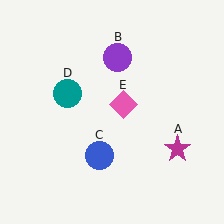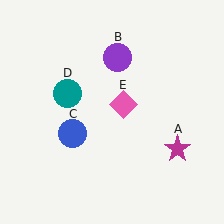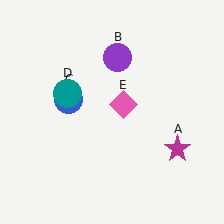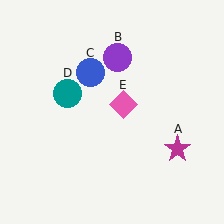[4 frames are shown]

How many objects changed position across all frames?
1 object changed position: blue circle (object C).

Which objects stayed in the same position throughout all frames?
Magenta star (object A) and purple circle (object B) and teal circle (object D) and pink diamond (object E) remained stationary.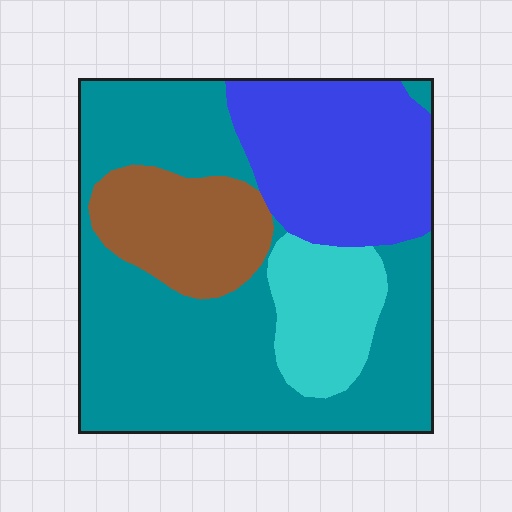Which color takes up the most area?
Teal, at roughly 50%.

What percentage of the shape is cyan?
Cyan covers roughly 10% of the shape.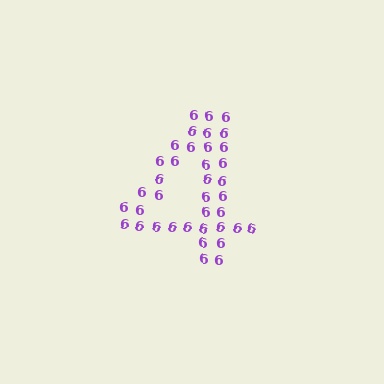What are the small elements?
The small elements are digit 6's.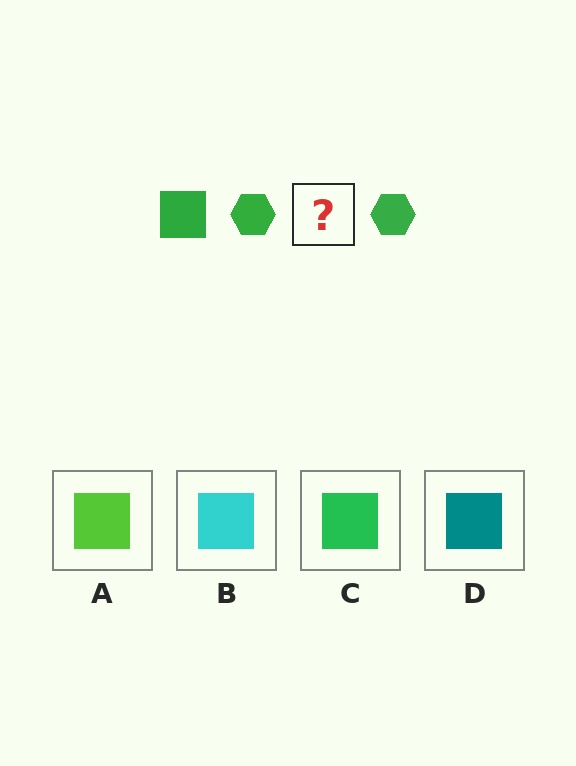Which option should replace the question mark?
Option C.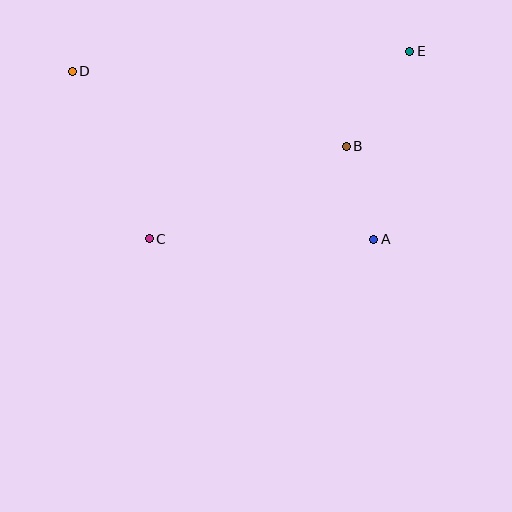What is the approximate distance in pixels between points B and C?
The distance between B and C is approximately 218 pixels.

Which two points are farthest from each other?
Points A and D are farthest from each other.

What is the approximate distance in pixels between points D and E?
The distance between D and E is approximately 338 pixels.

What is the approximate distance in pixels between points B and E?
The distance between B and E is approximately 114 pixels.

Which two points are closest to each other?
Points A and B are closest to each other.